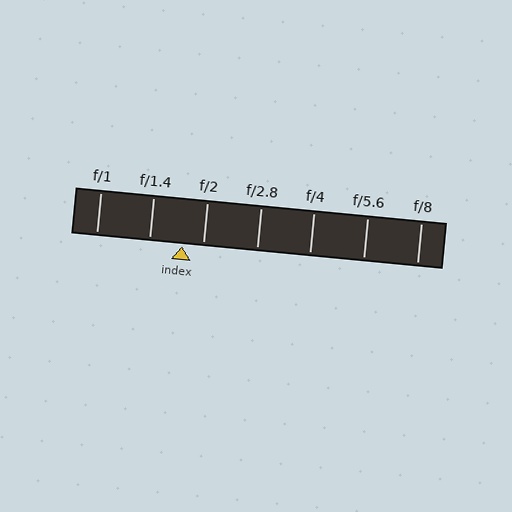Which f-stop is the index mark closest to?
The index mark is closest to f/2.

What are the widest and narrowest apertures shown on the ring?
The widest aperture shown is f/1 and the narrowest is f/8.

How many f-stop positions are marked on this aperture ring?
There are 7 f-stop positions marked.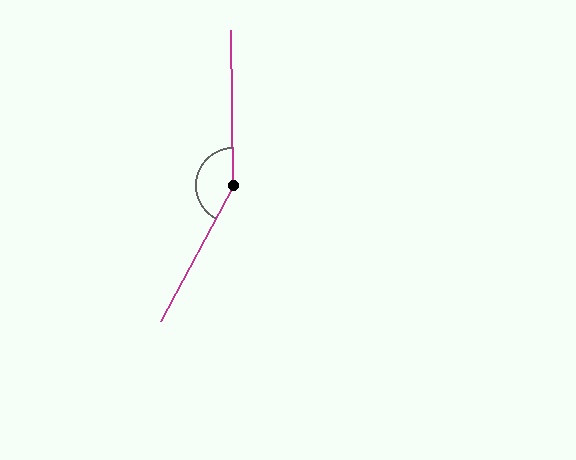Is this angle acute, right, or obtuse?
It is obtuse.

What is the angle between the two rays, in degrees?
Approximately 151 degrees.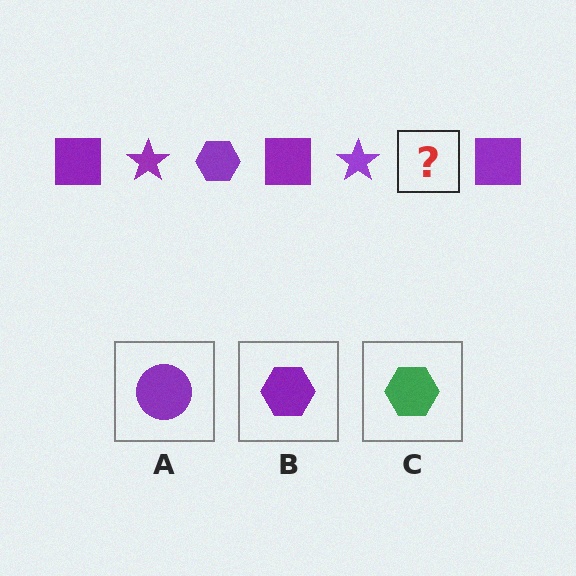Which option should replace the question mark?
Option B.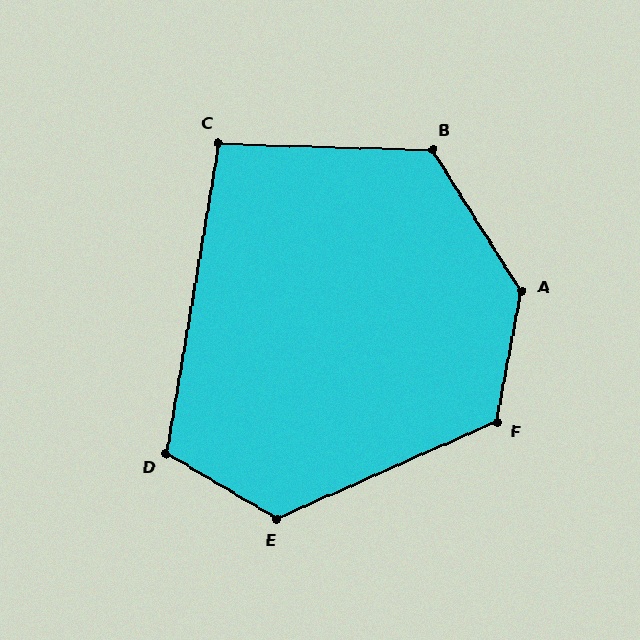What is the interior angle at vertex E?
Approximately 125 degrees (obtuse).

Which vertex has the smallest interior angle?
C, at approximately 98 degrees.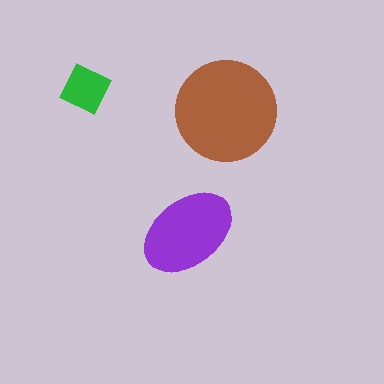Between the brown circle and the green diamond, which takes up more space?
The brown circle.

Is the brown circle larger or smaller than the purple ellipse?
Larger.